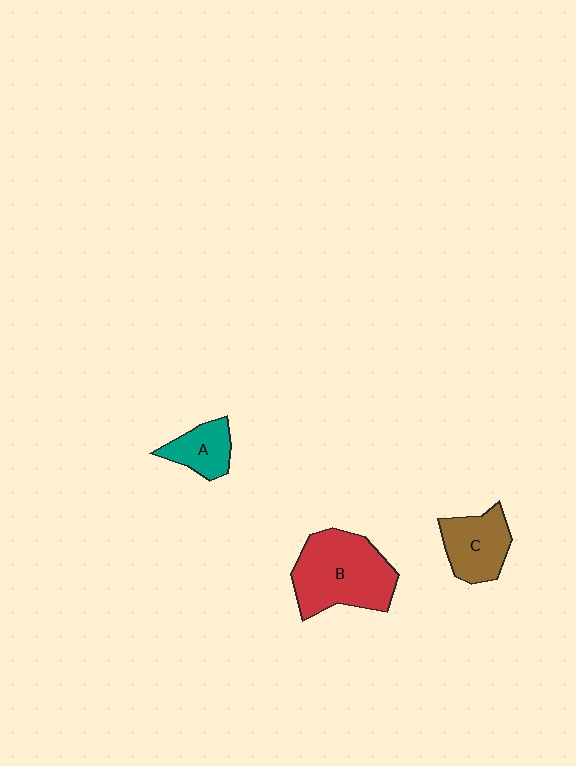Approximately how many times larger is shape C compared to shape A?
Approximately 1.4 times.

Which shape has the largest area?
Shape B (red).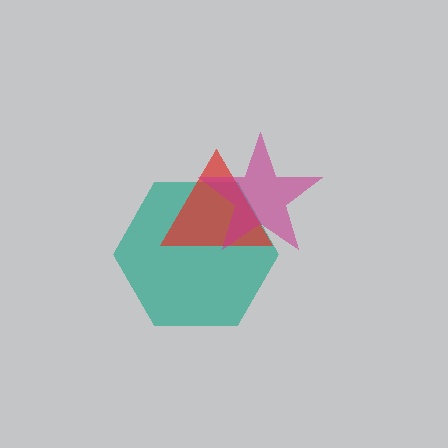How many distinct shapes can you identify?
There are 3 distinct shapes: a teal hexagon, a red triangle, a magenta star.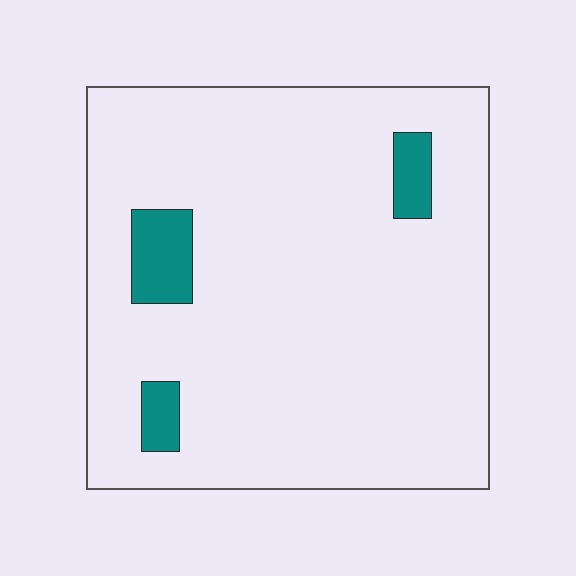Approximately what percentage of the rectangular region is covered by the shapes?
Approximately 5%.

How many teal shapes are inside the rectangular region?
3.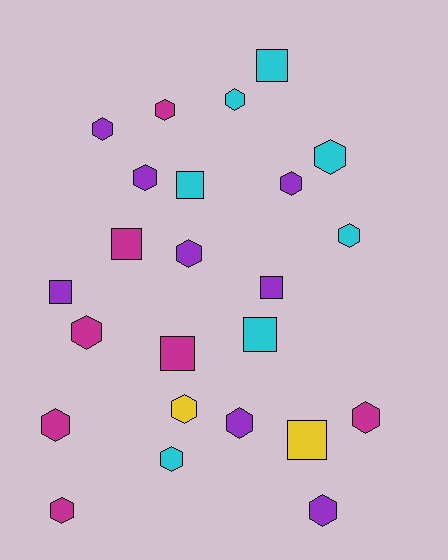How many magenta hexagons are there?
There are 5 magenta hexagons.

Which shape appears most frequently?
Hexagon, with 16 objects.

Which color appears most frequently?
Purple, with 8 objects.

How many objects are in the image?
There are 24 objects.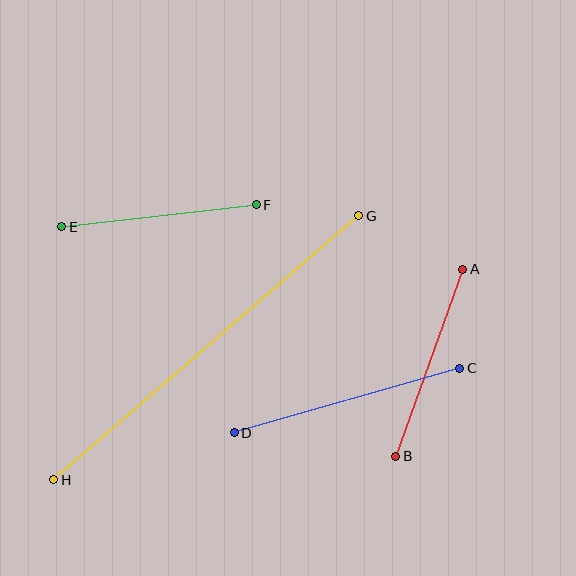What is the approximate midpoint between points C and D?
The midpoint is at approximately (347, 400) pixels.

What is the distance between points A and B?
The distance is approximately 199 pixels.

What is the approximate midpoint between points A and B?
The midpoint is at approximately (429, 363) pixels.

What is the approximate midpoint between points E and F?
The midpoint is at approximately (159, 216) pixels.